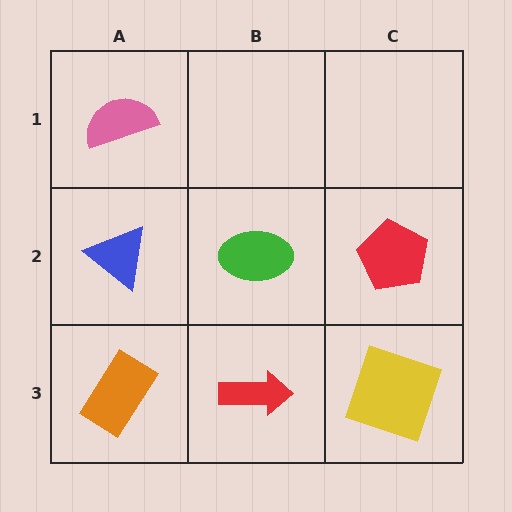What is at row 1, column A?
A pink semicircle.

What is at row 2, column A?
A blue triangle.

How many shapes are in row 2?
3 shapes.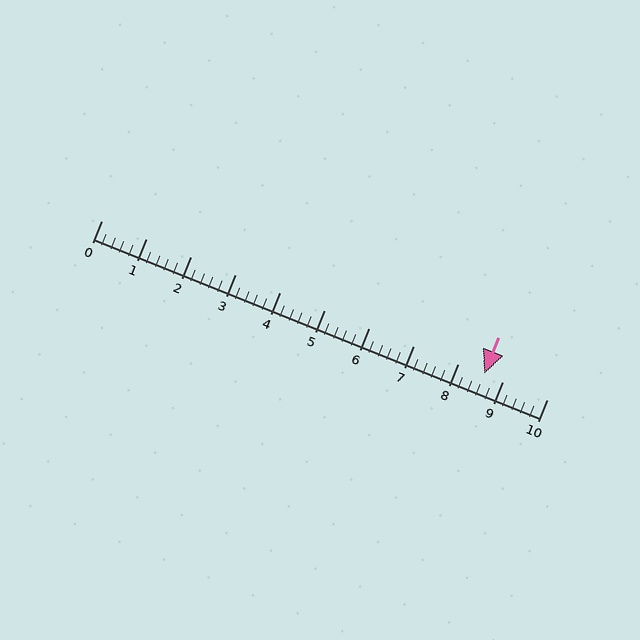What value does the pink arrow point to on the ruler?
The pink arrow points to approximately 8.6.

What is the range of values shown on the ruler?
The ruler shows values from 0 to 10.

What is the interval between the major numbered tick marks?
The major tick marks are spaced 1 units apart.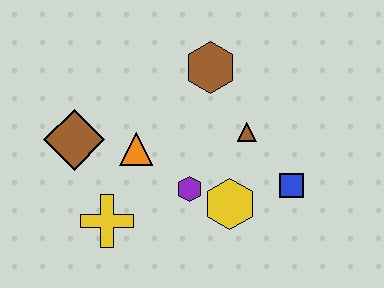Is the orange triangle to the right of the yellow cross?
Yes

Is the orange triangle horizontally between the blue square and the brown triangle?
No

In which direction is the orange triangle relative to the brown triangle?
The orange triangle is to the left of the brown triangle.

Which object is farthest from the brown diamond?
The blue square is farthest from the brown diamond.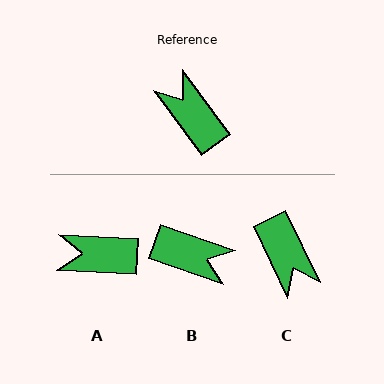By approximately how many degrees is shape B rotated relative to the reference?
Approximately 146 degrees clockwise.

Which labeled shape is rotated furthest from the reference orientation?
C, about 169 degrees away.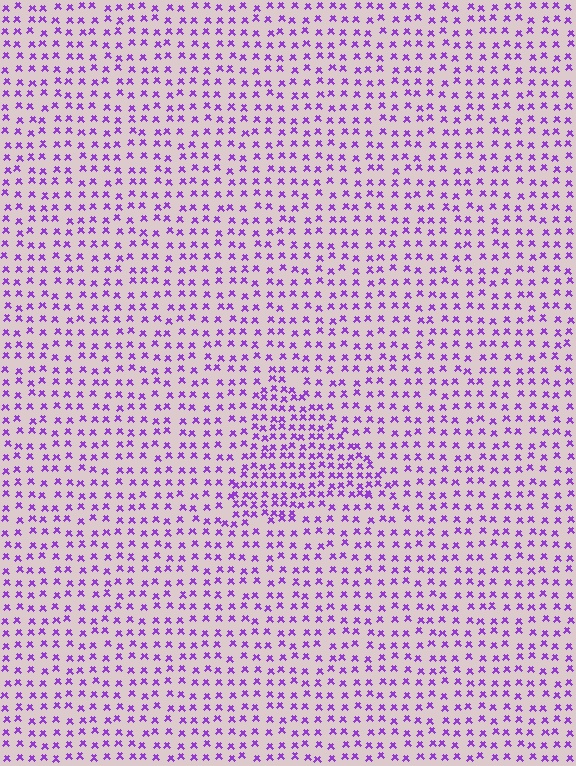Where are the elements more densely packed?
The elements are more densely packed inside the triangle boundary.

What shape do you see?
I see a triangle.